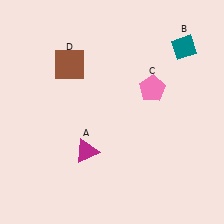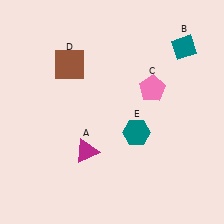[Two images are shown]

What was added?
A teal hexagon (E) was added in Image 2.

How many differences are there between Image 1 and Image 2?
There is 1 difference between the two images.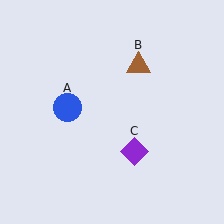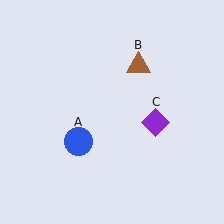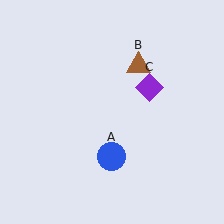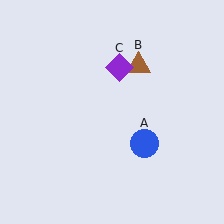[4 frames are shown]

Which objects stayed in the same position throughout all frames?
Brown triangle (object B) remained stationary.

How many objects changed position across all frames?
2 objects changed position: blue circle (object A), purple diamond (object C).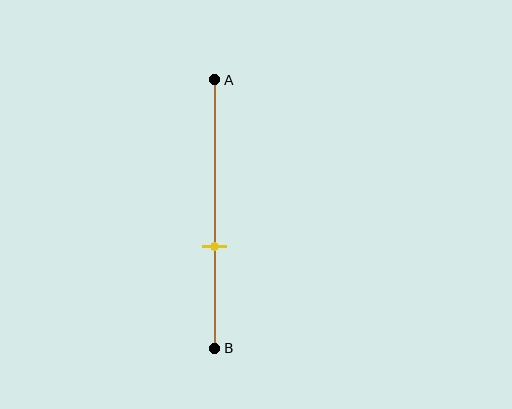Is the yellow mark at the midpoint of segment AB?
No, the mark is at about 60% from A, not at the 50% midpoint.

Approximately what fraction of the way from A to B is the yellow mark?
The yellow mark is approximately 60% of the way from A to B.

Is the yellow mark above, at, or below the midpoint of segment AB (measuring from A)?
The yellow mark is below the midpoint of segment AB.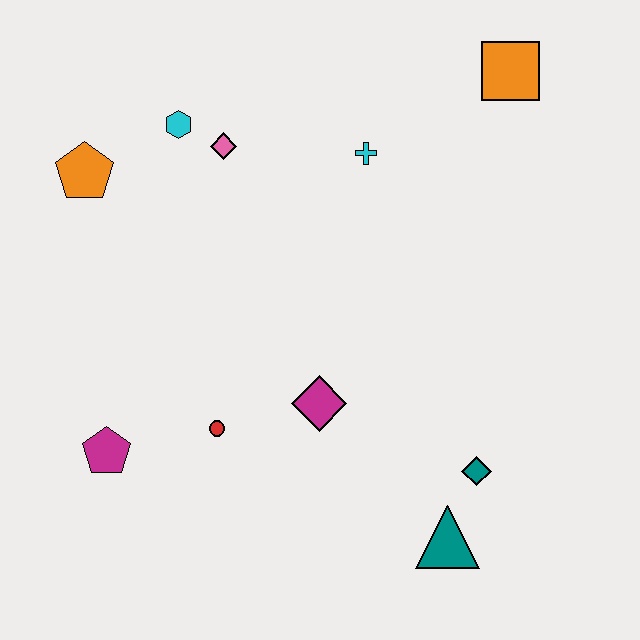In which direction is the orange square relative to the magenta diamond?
The orange square is above the magenta diamond.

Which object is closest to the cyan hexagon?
The pink diamond is closest to the cyan hexagon.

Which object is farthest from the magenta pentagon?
The orange square is farthest from the magenta pentagon.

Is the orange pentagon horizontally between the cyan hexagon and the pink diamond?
No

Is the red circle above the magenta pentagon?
Yes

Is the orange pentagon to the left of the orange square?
Yes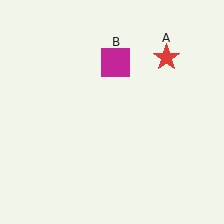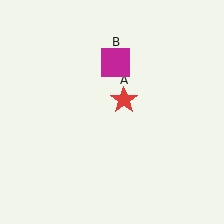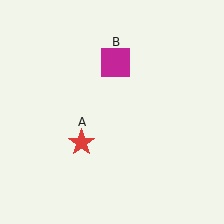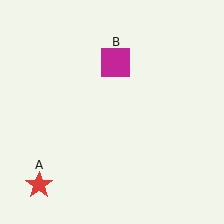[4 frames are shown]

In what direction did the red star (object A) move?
The red star (object A) moved down and to the left.